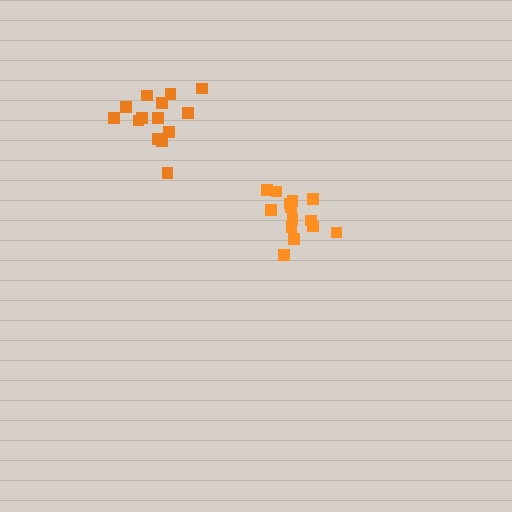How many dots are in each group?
Group 1: 14 dots, Group 2: 14 dots (28 total).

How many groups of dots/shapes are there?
There are 2 groups.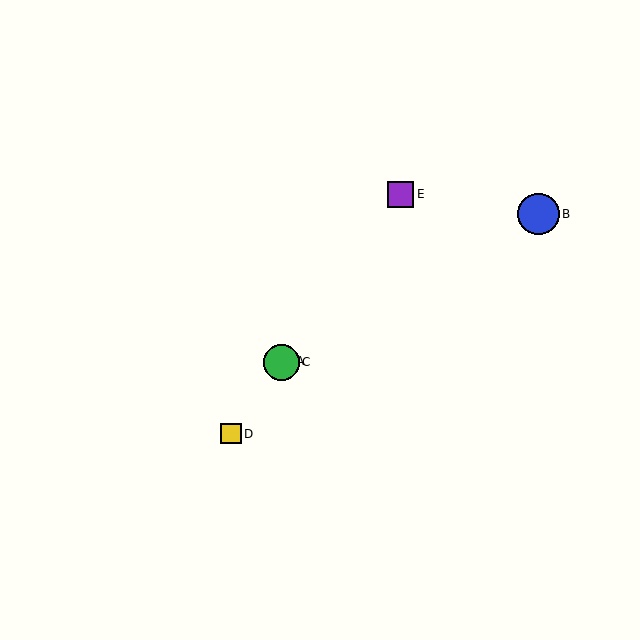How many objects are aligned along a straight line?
4 objects (A, C, D, E) are aligned along a straight line.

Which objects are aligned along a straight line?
Objects A, C, D, E are aligned along a straight line.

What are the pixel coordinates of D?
Object D is at (231, 434).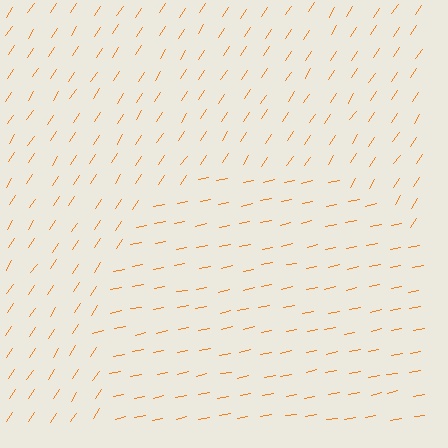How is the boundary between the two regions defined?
The boundary is defined purely by a change in line orientation (approximately 45 degrees difference). All lines are the same color and thickness.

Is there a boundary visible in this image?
Yes, there is a texture boundary formed by a change in line orientation.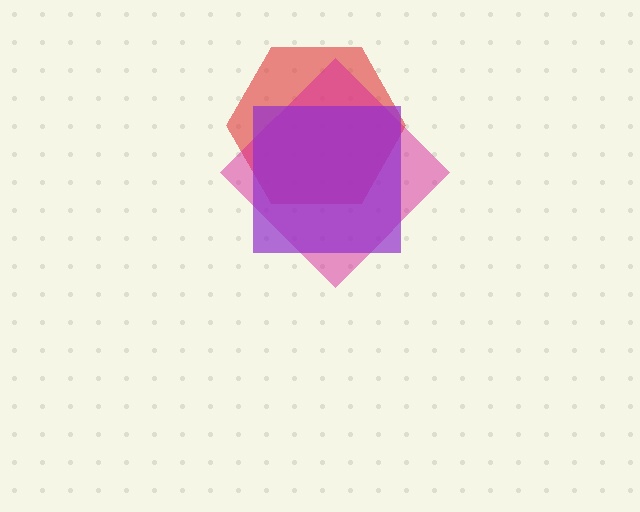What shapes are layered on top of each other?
The layered shapes are: a red hexagon, a magenta diamond, a purple square.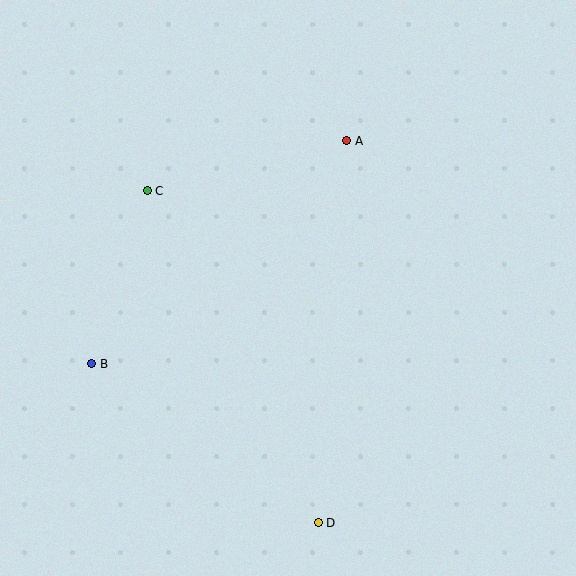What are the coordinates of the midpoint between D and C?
The midpoint between D and C is at (233, 357).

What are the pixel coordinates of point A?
Point A is at (347, 141).